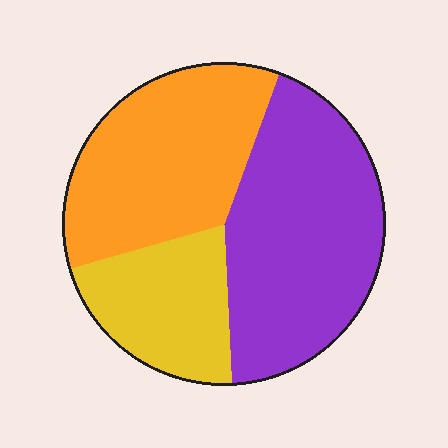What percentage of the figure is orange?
Orange covers 35% of the figure.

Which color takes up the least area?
Yellow, at roughly 20%.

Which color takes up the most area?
Purple, at roughly 45%.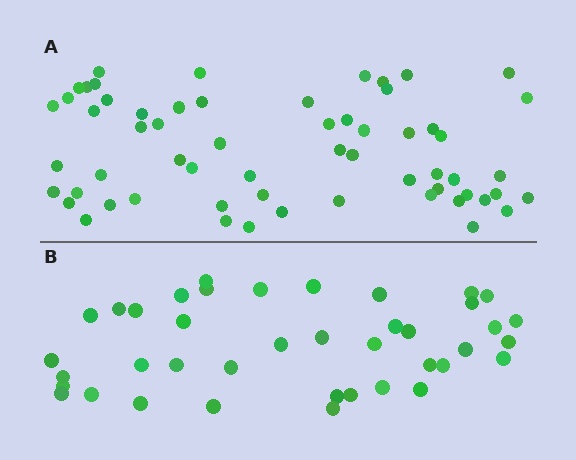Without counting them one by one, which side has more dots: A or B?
Region A (the top region) has more dots.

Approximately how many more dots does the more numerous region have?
Region A has approximately 20 more dots than region B.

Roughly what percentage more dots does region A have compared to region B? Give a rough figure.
About 50% more.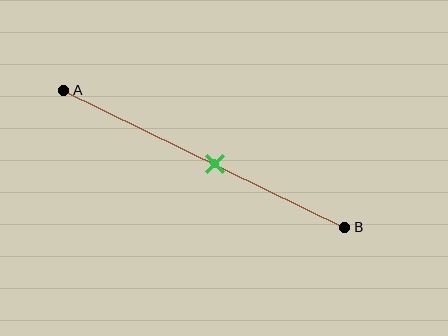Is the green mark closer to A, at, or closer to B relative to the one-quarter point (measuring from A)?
The green mark is closer to point B than the one-quarter point of segment AB.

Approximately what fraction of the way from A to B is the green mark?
The green mark is approximately 55% of the way from A to B.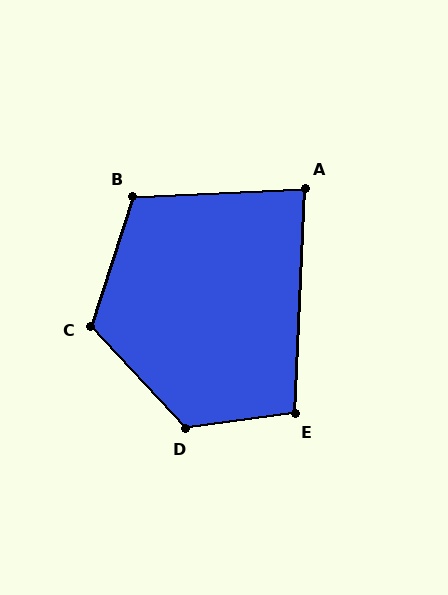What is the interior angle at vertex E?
Approximately 100 degrees (obtuse).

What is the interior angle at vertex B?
Approximately 111 degrees (obtuse).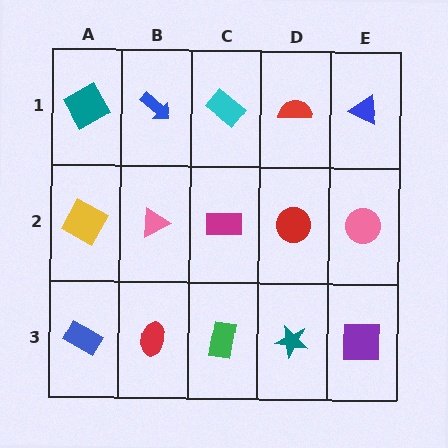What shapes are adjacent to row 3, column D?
A red circle (row 2, column D), a green rectangle (row 3, column C), a purple square (row 3, column E).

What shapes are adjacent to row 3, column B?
A pink triangle (row 2, column B), a blue rectangle (row 3, column A), a green rectangle (row 3, column C).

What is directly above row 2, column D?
A red semicircle.